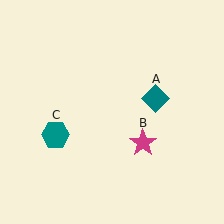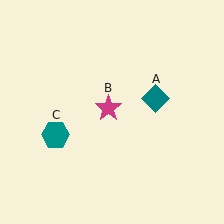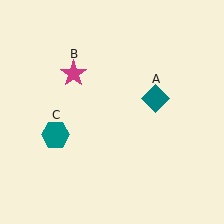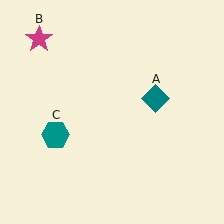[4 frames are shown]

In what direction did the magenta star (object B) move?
The magenta star (object B) moved up and to the left.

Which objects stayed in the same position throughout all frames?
Teal diamond (object A) and teal hexagon (object C) remained stationary.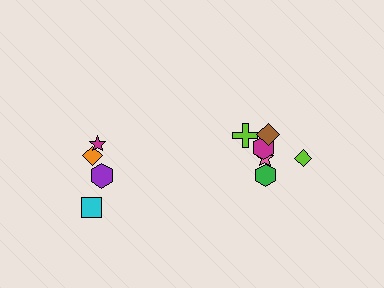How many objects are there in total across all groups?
There are 10 objects.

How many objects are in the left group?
There are 4 objects.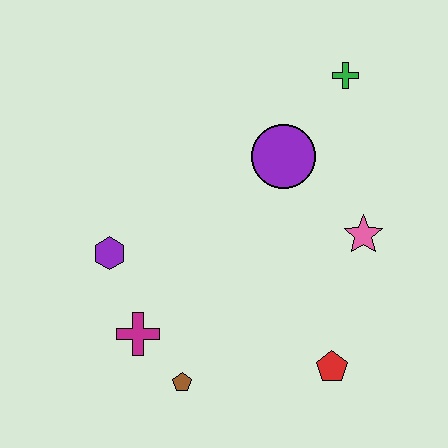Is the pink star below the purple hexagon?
No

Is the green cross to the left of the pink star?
Yes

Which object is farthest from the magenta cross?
The green cross is farthest from the magenta cross.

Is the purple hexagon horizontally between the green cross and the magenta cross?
No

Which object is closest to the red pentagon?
The pink star is closest to the red pentagon.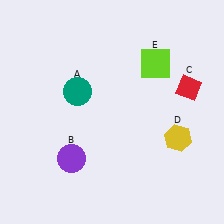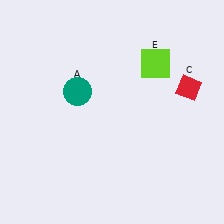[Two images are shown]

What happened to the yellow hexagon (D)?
The yellow hexagon (D) was removed in Image 2. It was in the bottom-right area of Image 1.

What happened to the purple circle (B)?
The purple circle (B) was removed in Image 2. It was in the bottom-left area of Image 1.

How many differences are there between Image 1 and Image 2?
There are 2 differences between the two images.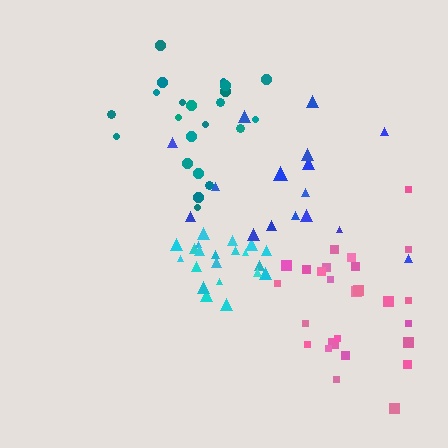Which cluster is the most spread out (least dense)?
Blue.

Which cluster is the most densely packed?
Cyan.